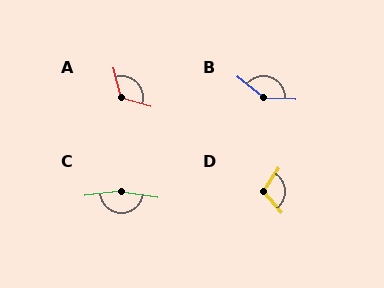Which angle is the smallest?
D, at approximately 106 degrees.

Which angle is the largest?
C, at approximately 165 degrees.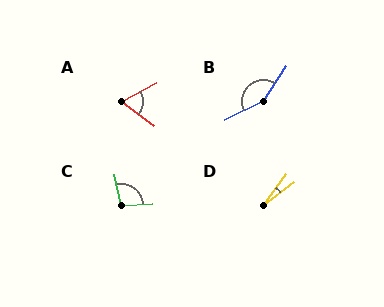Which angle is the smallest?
D, at approximately 17 degrees.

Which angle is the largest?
B, at approximately 149 degrees.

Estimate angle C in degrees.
Approximately 98 degrees.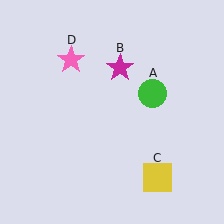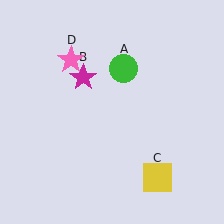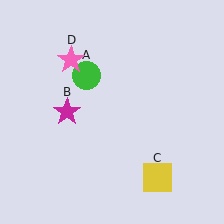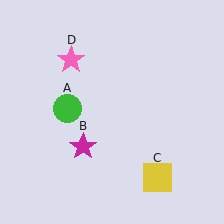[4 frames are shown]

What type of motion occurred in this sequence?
The green circle (object A), magenta star (object B) rotated counterclockwise around the center of the scene.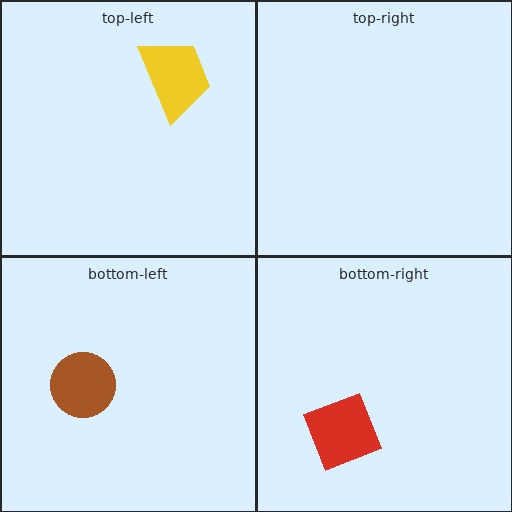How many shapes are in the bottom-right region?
1.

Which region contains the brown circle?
The bottom-left region.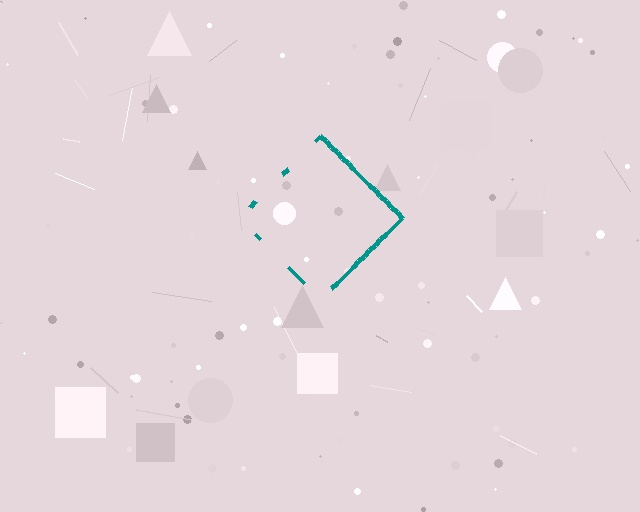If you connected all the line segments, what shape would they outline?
They would outline a diamond.